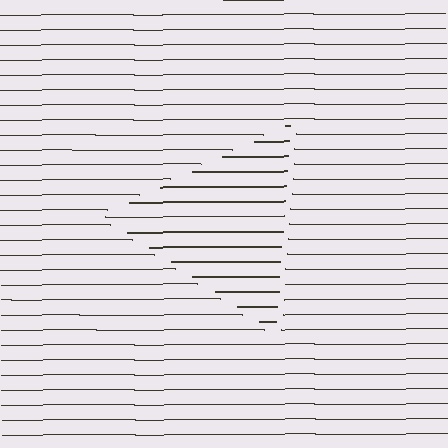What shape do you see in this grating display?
An illusory triangle. The interior of the shape contains the same grating, shifted by half a period — the contour is defined by the phase discontinuity where line-ends from the inner and outer gratings abut.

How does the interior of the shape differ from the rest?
The interior of the shape contains the same grating, shifted by half a period — the contour is defined by the phase discontinuity where line-ends from the inner and outer gratings abut.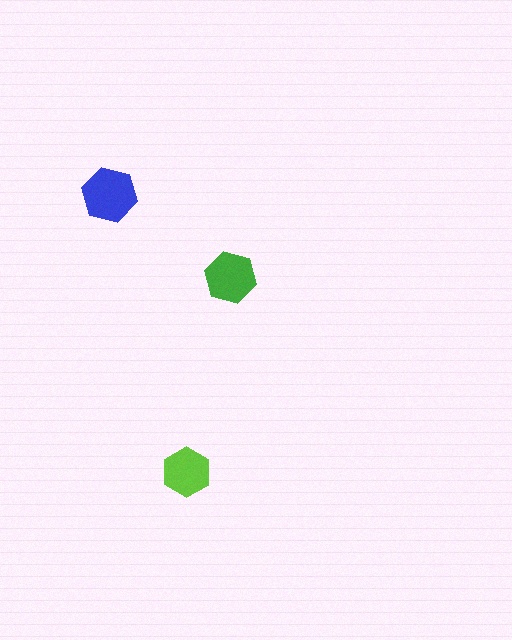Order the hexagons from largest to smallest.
the blue one, the green one, the lime one.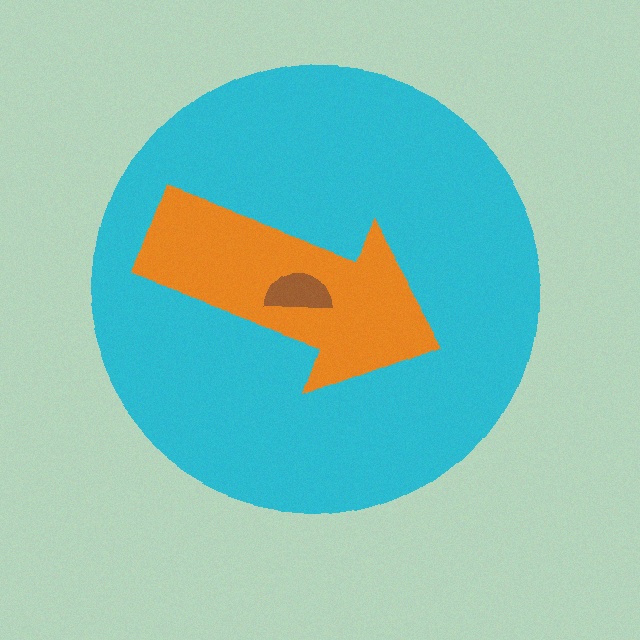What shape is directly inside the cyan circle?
The orange arrow.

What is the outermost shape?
The cyan circle.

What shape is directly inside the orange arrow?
The brown semicircle.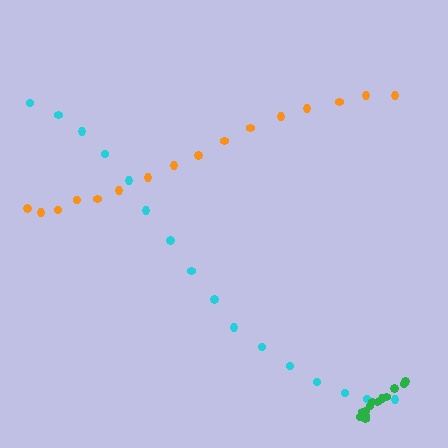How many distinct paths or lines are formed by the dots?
There are 3 distinct paths.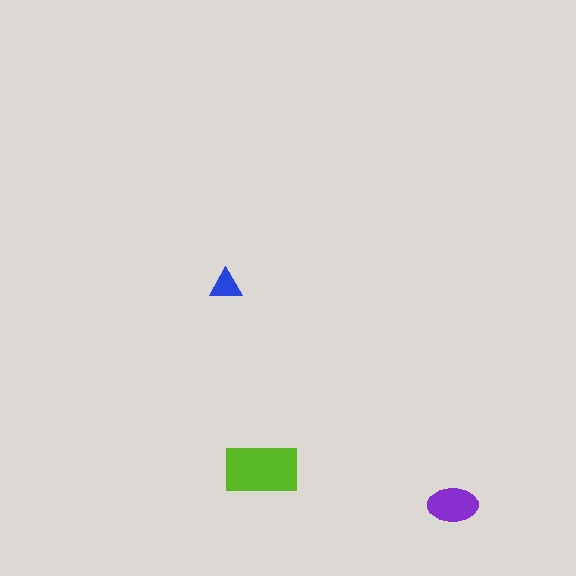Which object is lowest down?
The purple ellipse is bottommost.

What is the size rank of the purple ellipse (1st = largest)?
2nd.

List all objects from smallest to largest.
The blue triangle, the purple ellipse, the lime rectangle.